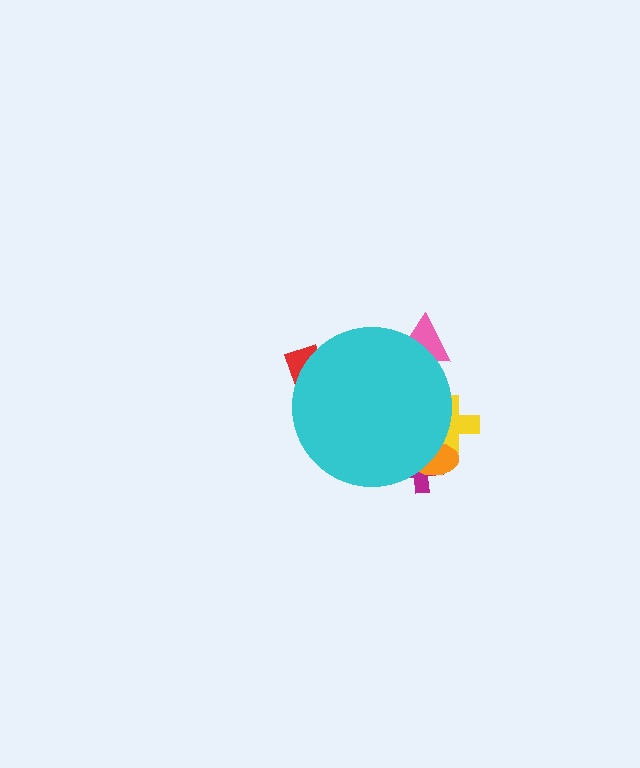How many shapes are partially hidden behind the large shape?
5 shapes are partially hidden.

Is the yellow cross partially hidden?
Yes, the yellow cross is partially hidden behind the cyan circle.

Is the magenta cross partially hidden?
Yes, the magenta cross is partially hidden behind the cyan circle.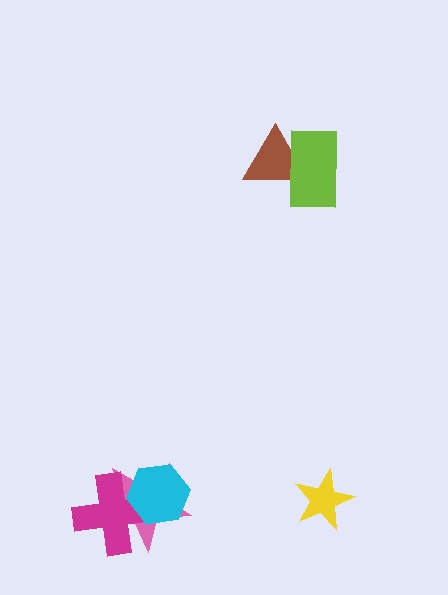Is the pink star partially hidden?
Yes, it is partially covered by another shape.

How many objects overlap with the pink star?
2 objects overlap with the pink star.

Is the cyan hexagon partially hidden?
No, no other shape covers it.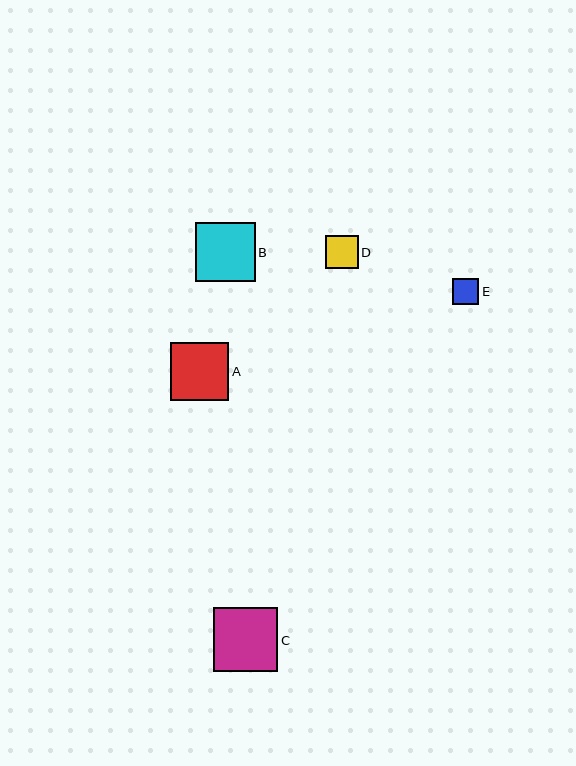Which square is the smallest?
Square E is the smallest with a size of approximately 26 pixels.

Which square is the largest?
Square C is the largest with a size of approximately 64 pixels.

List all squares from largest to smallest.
From largest to smallest: C, B, A, D, E.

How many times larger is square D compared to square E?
Square D is approximately 1.3 times the size of square E.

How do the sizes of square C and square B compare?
Square C and square B are approximately the same size.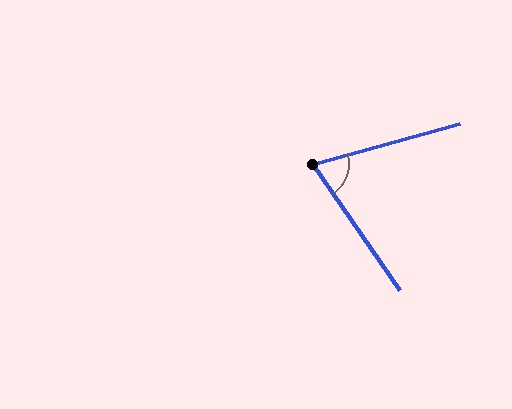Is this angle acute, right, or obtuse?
It is acute.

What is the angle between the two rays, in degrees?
Approximately 71 degrees.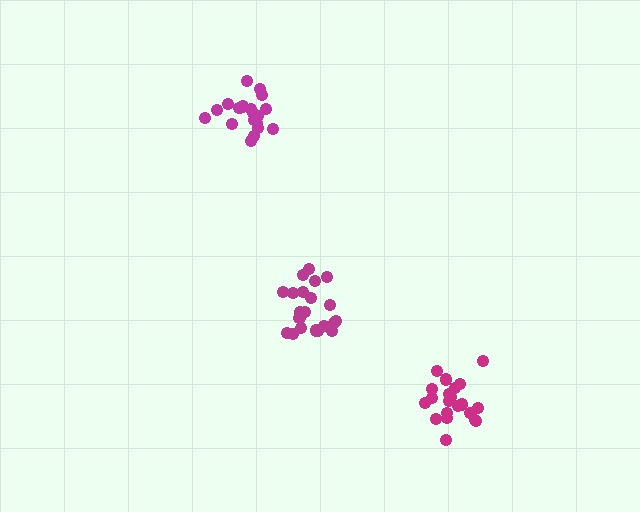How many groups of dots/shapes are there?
There are 3 groups.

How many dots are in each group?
Group 1: 19 dots, Group 2: 21 dots, Group 3: 21 dots (61 total).